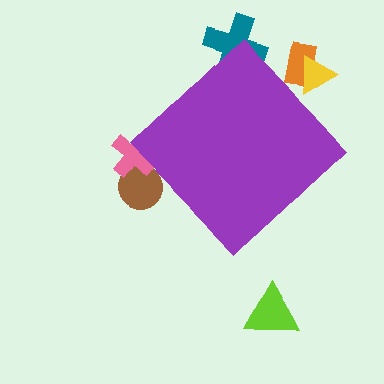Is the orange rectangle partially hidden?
Yes, the orange rectangle is partially hidden behind the purple diamond.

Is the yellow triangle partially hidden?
Yes, the yellow triangle is partially hidden behind the purple diamond.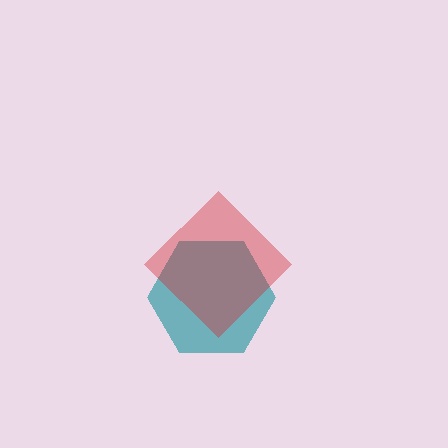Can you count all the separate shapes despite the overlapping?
Yes, there are 2 separate shapes.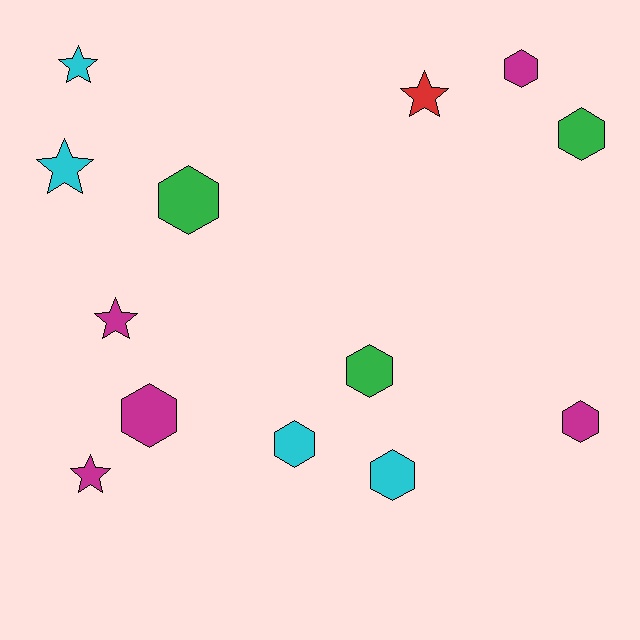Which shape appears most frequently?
Hexagon, with 8 objects.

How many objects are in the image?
There are 13 objects.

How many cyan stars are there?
There are 2 cyan stars.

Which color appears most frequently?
Magenta, with 5 objects.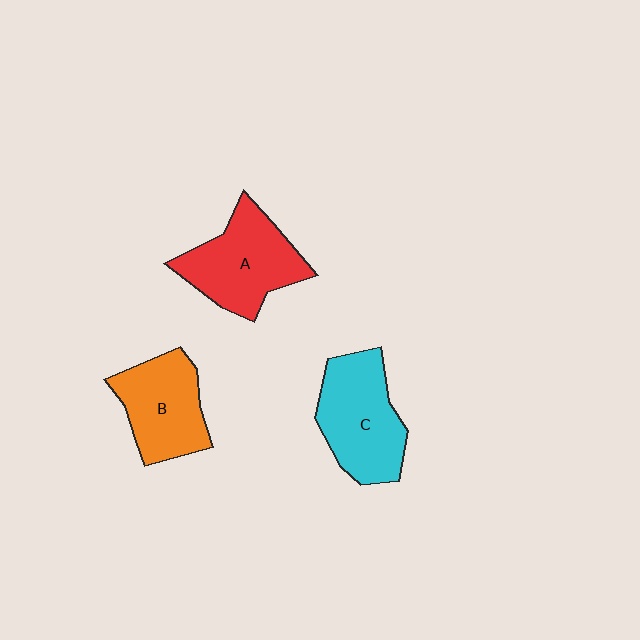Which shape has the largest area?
Shape C (cyan).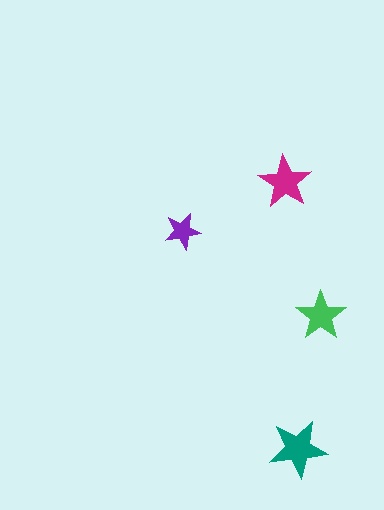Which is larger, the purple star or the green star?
The green one.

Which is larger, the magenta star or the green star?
The magenta one.